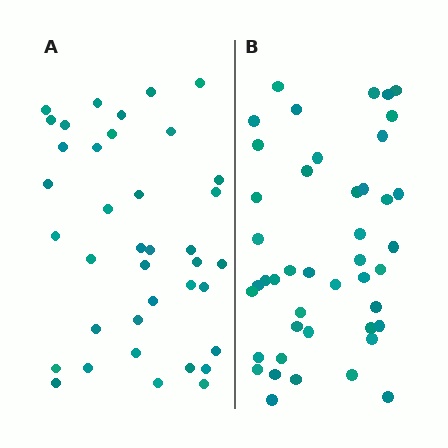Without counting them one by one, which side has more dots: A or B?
Region B (the right region) has more dots.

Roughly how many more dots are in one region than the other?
Region B has about 6 more dots than region A.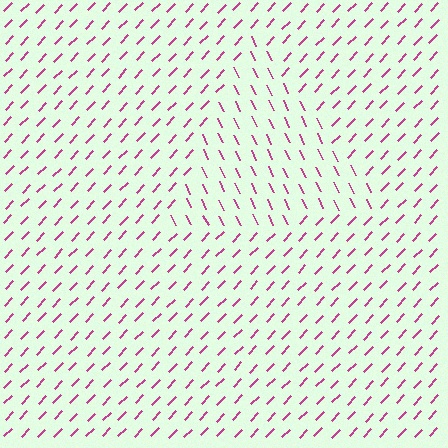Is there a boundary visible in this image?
Yes, there is a texture boundary formed by a change in line orientation.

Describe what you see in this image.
The image is filled with small magenta line segments. A triangle region in the image has lines oriented differently from the surrounding lines, creating a visible texture boundary.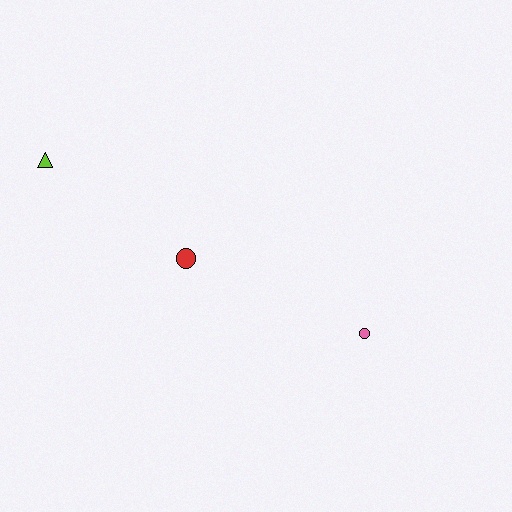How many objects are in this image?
There are 3 objects.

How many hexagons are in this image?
There are no hexagons.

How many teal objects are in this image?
There are no teal objects.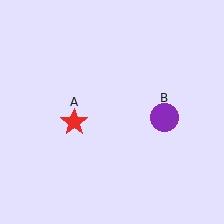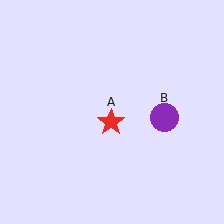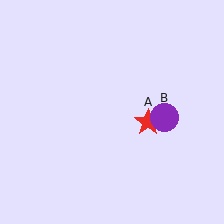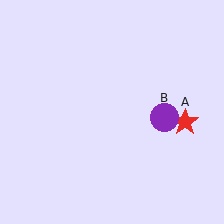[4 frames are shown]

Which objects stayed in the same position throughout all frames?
Purple circle (object B) remained stationary.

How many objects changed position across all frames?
1 object changed position: red star (object A).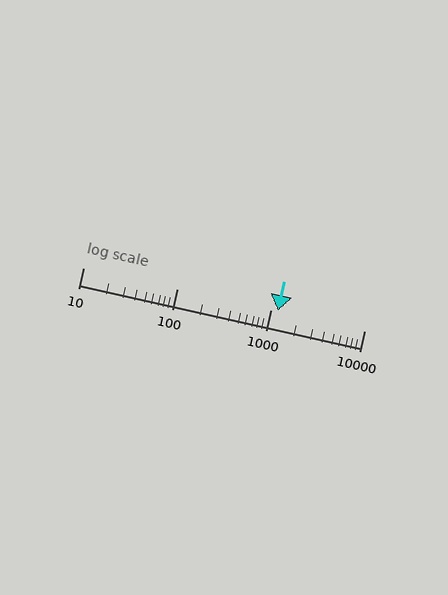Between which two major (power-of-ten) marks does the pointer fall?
The pointer is between 1000 and 10000.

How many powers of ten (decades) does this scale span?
The scale spans 3 decades, from 10 to 10000.